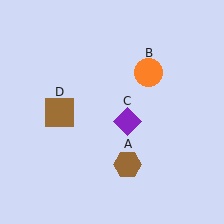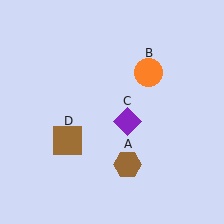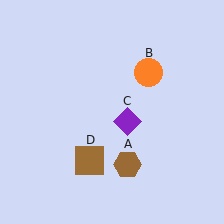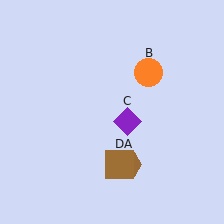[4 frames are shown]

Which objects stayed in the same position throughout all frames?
Brown hexagon (object A) and orange circle (object B) and purple diamond (object C) remained stationary.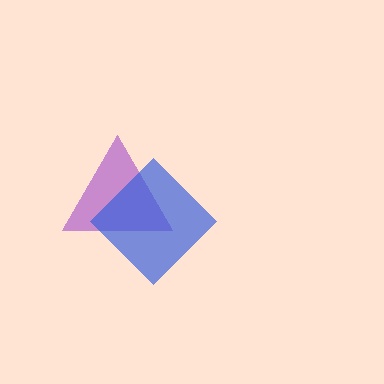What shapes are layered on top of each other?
The layered shapes are: a purple triangle, a blue diamond.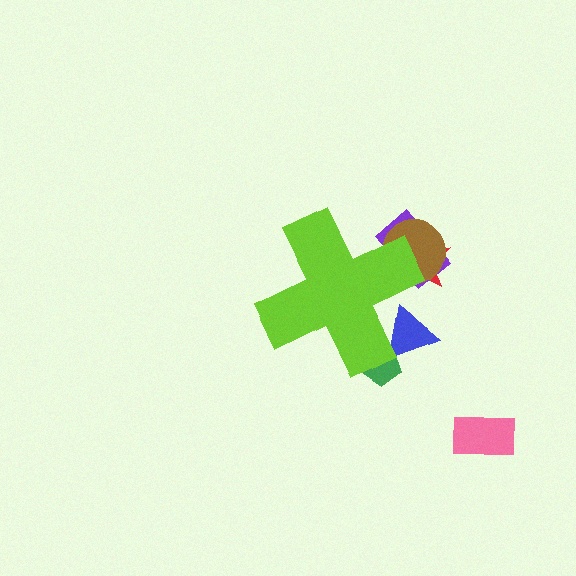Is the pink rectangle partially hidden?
No, the pink rectangle is fully visible.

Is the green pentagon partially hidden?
Yes, the green pentagon is partially hidden behind the lime cross.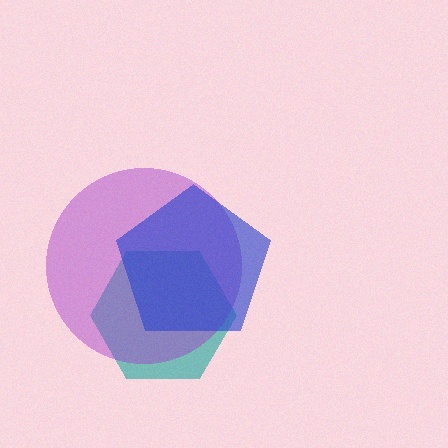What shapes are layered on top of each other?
The layered shapes are: a teal hexagon, a purple circle, a blue pentagon.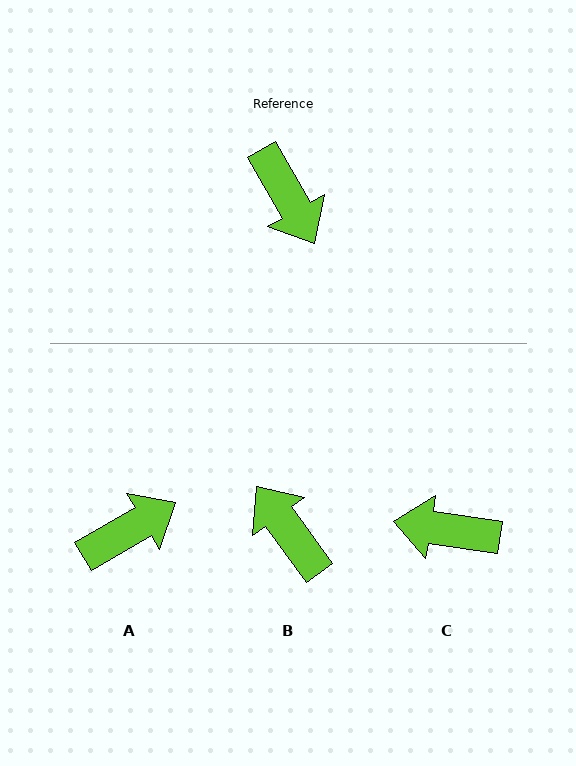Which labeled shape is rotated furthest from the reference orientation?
B, about 173 degrees away.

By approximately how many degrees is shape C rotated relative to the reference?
Approximately 129 degrees clockwise.